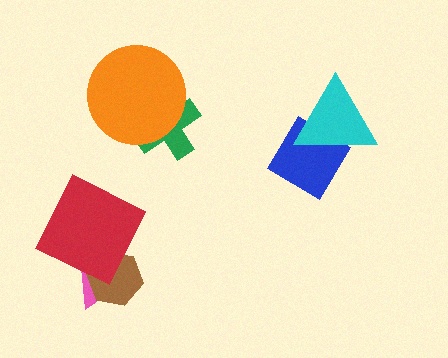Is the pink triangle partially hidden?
Yes, it is partially covered by another shape.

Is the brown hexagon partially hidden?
Yes, it is partially covered by another shape.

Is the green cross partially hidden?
Yes, it is partially covered by another shape.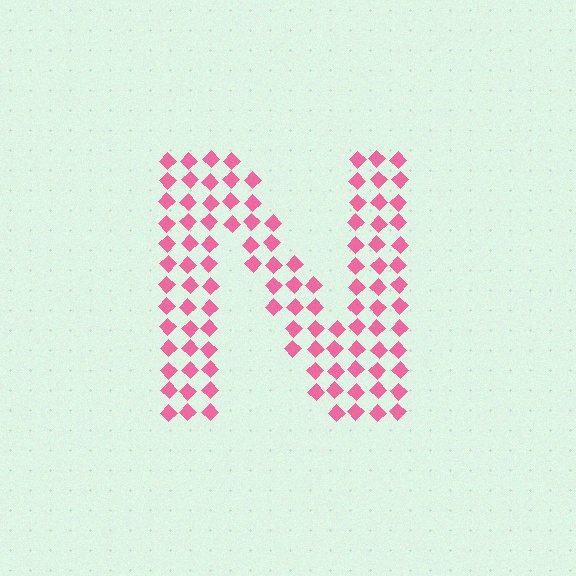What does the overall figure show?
The overall figure shows the letter N.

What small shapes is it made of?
It is made of small diamonds.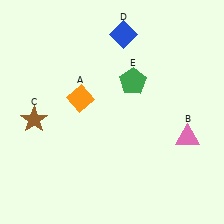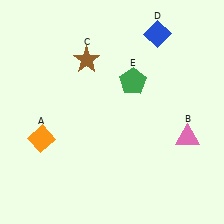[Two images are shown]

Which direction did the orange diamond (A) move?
The orange diamond (A) moved down.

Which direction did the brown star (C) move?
The brown star (C) moved up.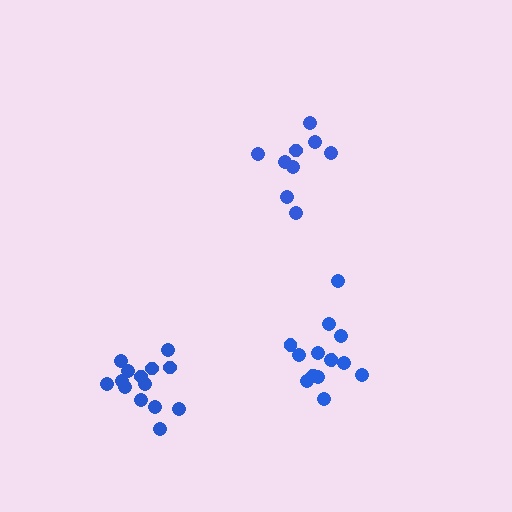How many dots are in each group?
Group 1: 9 dots, Group 2: 14 dots, Group 3: 14 dots (37 total).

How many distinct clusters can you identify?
There are 3 distinct clusters.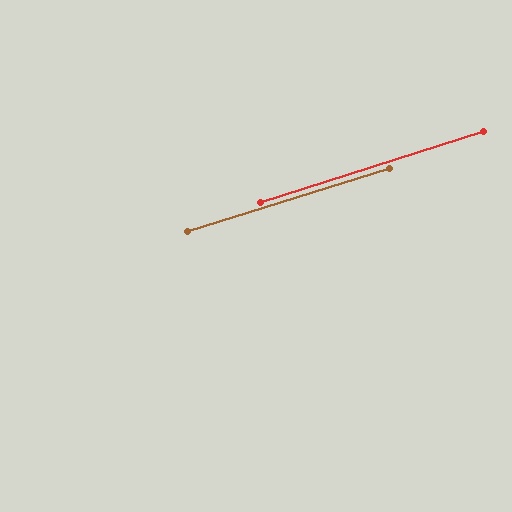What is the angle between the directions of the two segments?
Approximately 0 degrees.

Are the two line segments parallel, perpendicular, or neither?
Parallel — their directions differ by only 0.4°.